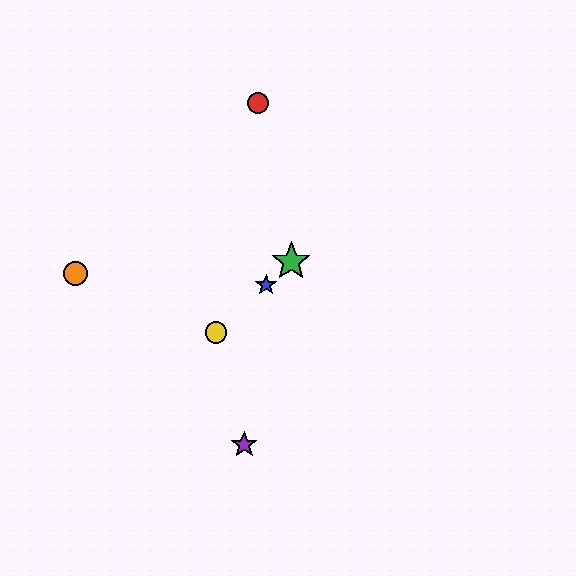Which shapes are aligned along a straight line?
The blue star, the green star, the yellow circle are aligned along a straight line.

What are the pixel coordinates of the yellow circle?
The yellow circle is at (216, 332).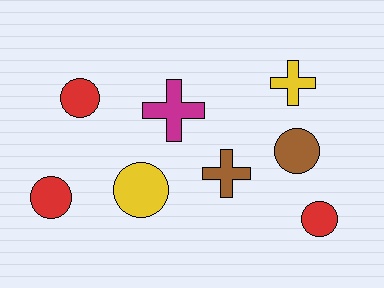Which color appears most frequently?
Red, with 3 objects.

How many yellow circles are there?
There is 1 yellow circle.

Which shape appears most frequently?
Circle, with 5 objects.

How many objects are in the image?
There are 8 objects.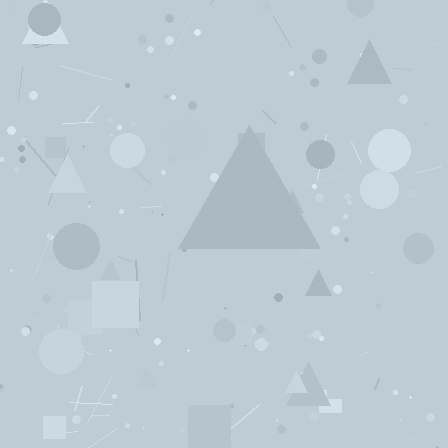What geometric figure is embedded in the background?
A triangle is embedded in the background.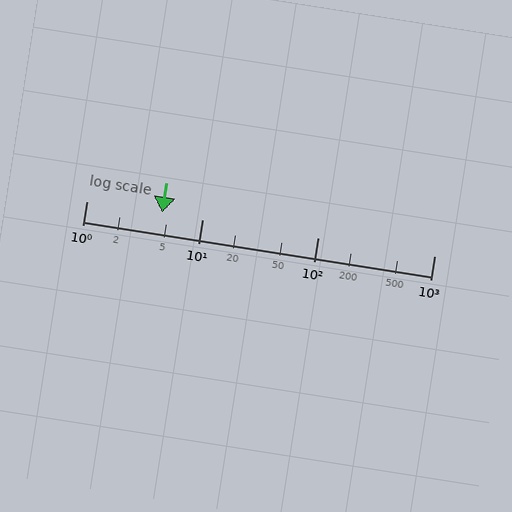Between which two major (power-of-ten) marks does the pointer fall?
The pointer is between 1 and 10.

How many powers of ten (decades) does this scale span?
The scale spans 3 decades, from 1 to 1000.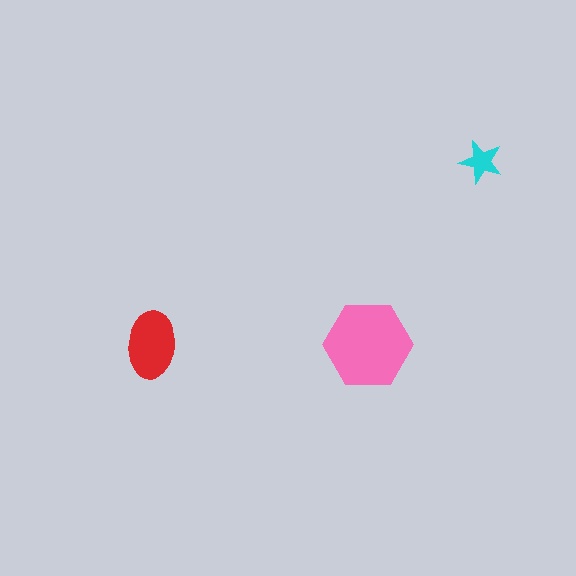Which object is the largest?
The pink hexagon.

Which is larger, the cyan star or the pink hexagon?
The pink hexagon.